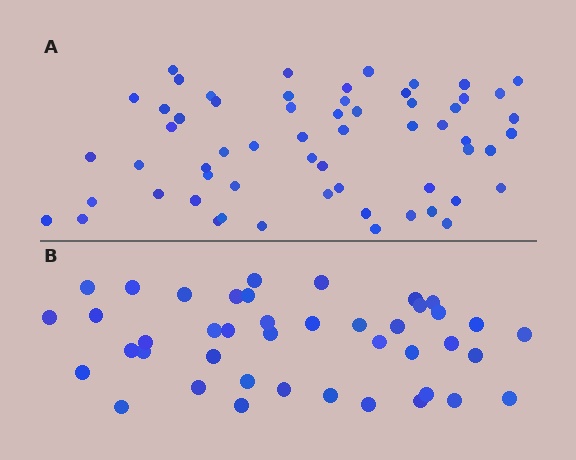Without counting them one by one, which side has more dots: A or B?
Region A (the top region) has more dots.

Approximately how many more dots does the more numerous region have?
Region A has approximately 20 more dots than region B.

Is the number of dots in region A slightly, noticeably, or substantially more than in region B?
Region A has noticeably more, but not dramatically so. The ratio is roughly 1.4 to 1.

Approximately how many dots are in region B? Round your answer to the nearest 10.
About 40 dots. (The exact count is 42, which rounds to 40.)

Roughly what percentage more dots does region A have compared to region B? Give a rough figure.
About 45% more.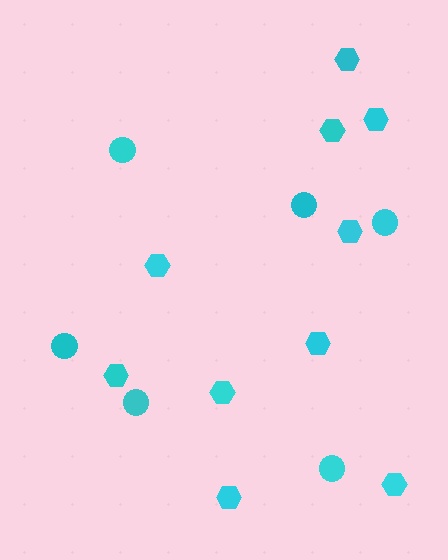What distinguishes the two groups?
There are 2 groups: one group of circles (6) and one group of hexagons (10).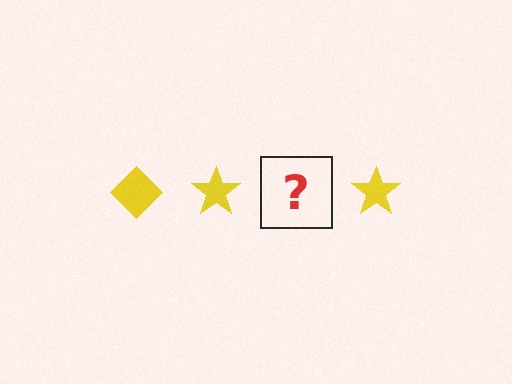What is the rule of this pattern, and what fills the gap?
The rule is that the pattern cycles through diamond, star shapes in yellow. The gap should be filled with a yellow diamond.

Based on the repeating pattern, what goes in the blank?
The blank should be a yellow diamond.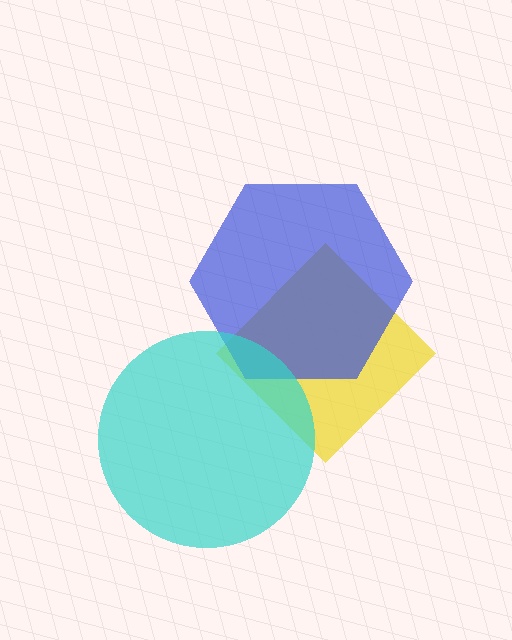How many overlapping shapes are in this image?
There are 3 overlapping shapes in the image.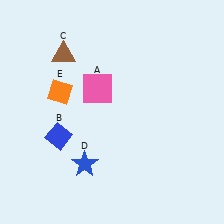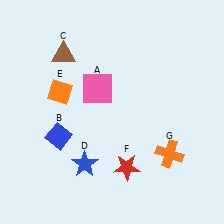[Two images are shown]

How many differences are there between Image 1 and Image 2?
There are 2 differences between the two images.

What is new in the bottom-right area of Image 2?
An orange cross (G) was added in the bottom-right area of Image 2.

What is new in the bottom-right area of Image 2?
A red star (F) was added in the bottom-right area of Image 2.